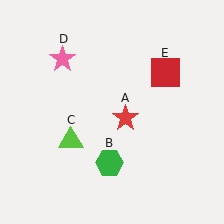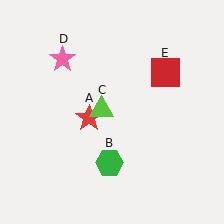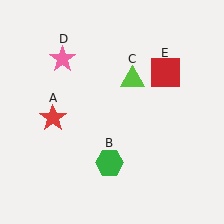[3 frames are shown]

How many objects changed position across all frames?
2 objects changed position: red star (object A), lime triangle (object C).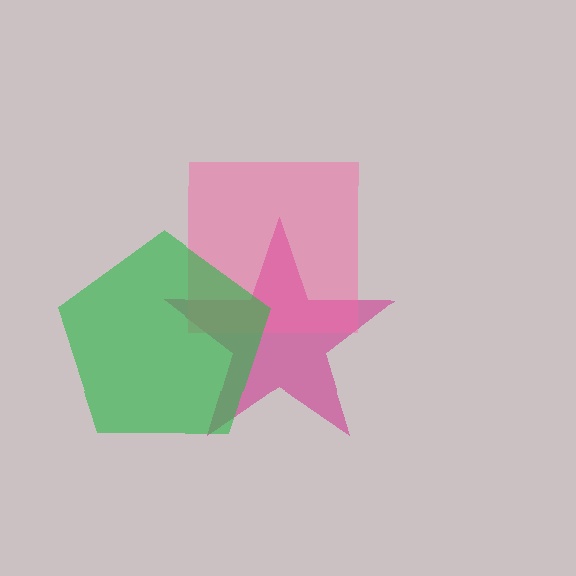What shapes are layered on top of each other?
The layered shapes are: a magenta star, a pink square, a green pentagon.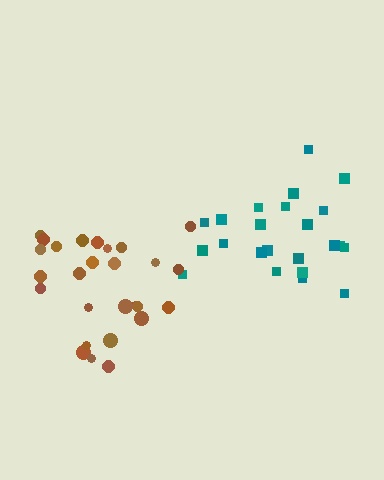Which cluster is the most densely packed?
Brown.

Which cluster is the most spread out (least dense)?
Teal.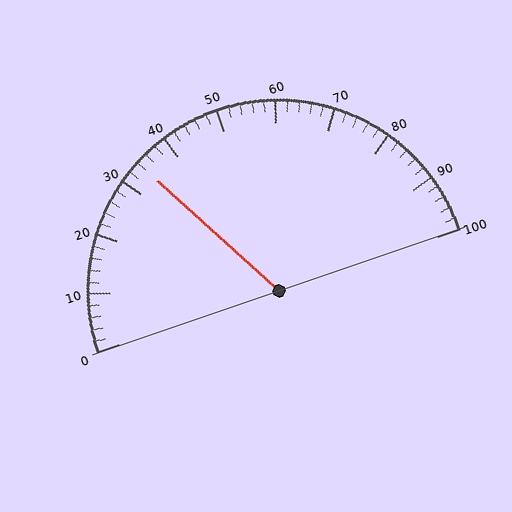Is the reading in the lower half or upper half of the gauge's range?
The reading is in the lower half of the range (0 to 100).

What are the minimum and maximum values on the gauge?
The gauge ranges from 0 to 100.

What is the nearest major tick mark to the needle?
The nearest major tick mark is 30.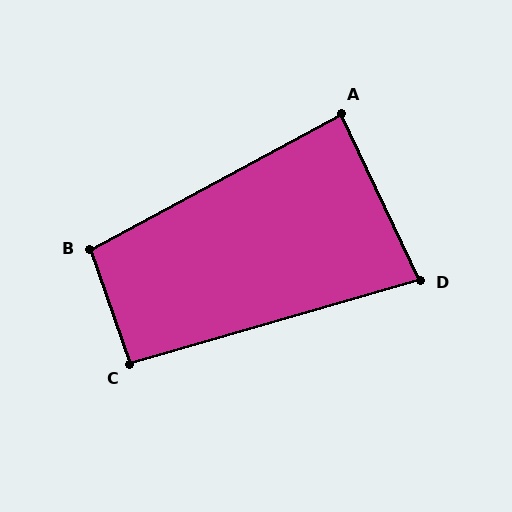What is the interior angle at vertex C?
Approximately 93 degrees (approximately right).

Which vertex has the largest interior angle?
B, at approximately 99 degrees.